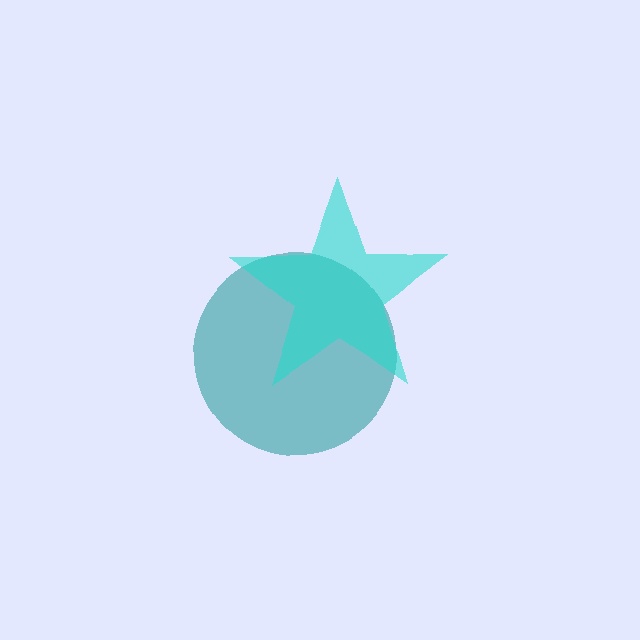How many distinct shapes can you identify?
There are 2 distinct shapes: a teal circle, a cyan star.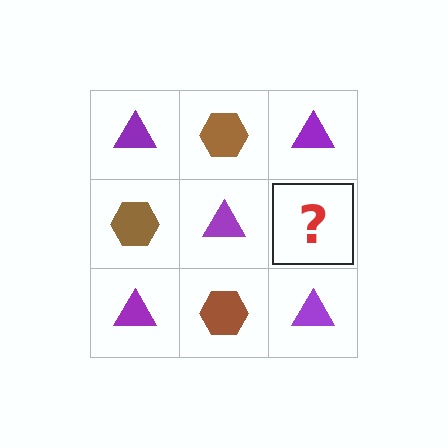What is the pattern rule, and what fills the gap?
The rule is that it alternates purple triangle and brown hexagon in a checkerboard pattern. The gap should be filled with a brown hexagon.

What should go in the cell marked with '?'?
The missing cell should contain a brown hexagon.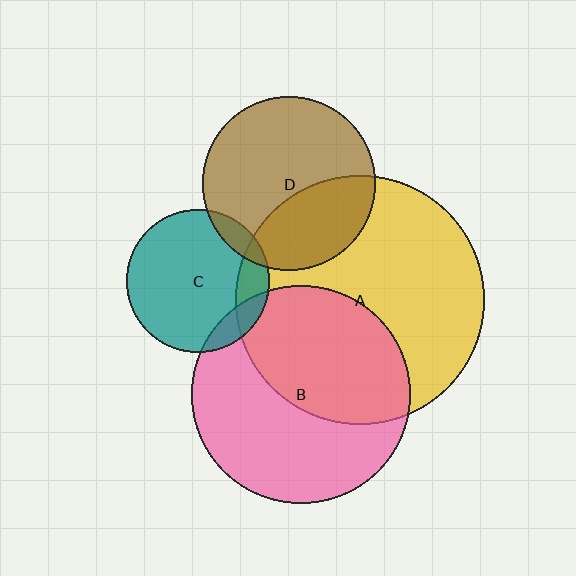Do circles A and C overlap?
Yes.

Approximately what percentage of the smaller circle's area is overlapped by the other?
Approximately 15%.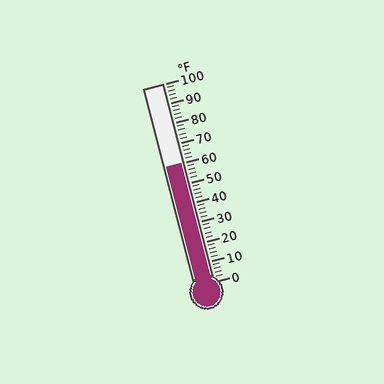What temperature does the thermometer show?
The thermometer shows approximately 60°F.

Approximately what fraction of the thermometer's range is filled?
The thermometer is filled to approximately 60% of its range.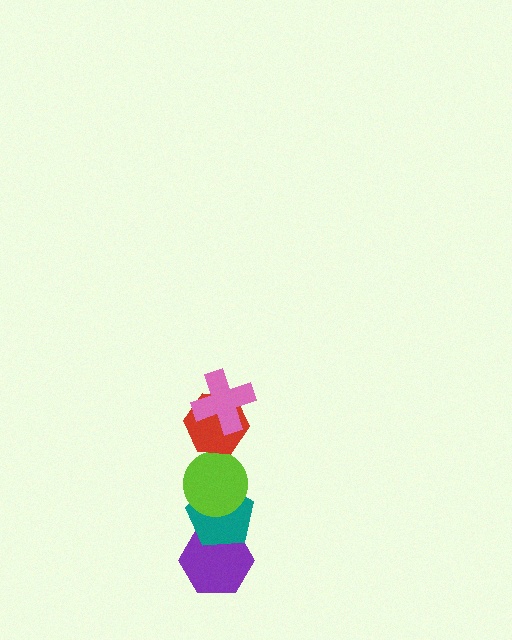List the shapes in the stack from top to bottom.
From top to bottom: the pink cross, the red hexagon, the lime circle, the teal pentagon, the purple hexagon.